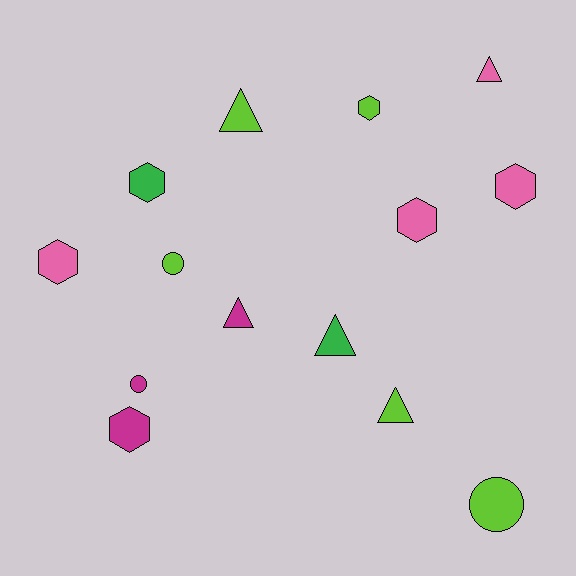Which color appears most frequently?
Lime, with 5 objects.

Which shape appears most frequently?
Hexagon, with 6 objects.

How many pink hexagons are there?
There are 3 pink hexagons.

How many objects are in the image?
There are 14 objects.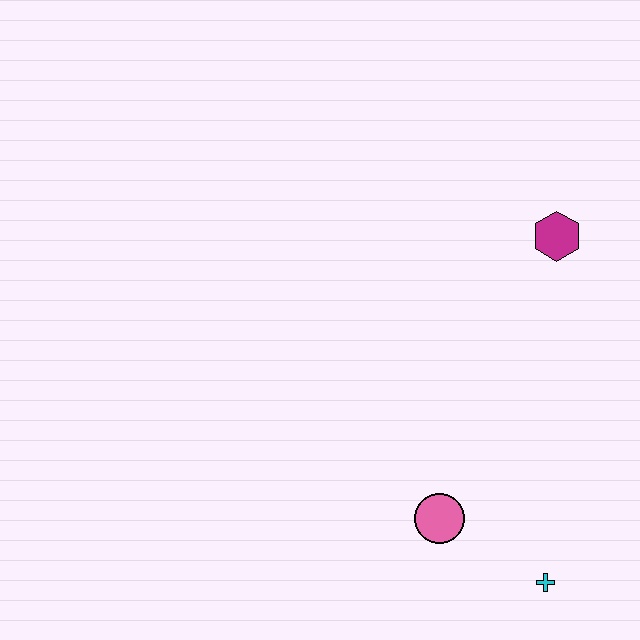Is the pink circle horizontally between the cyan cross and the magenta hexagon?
No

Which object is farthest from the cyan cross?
The magenta hexagon is farthest from the cyan cross.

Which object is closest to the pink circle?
The cyan cross is closest to the pink circle.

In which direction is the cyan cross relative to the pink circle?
The cyan cross is to the right of the pink circle.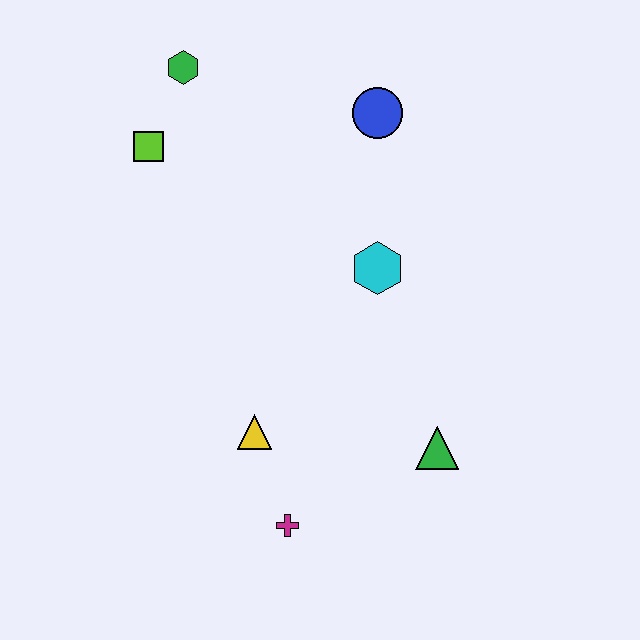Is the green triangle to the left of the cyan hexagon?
No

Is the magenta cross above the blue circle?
No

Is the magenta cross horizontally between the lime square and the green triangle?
Yes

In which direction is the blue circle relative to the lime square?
The blue circle is to the right of the lime square.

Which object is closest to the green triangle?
The magenta cross is closest to the green triangle.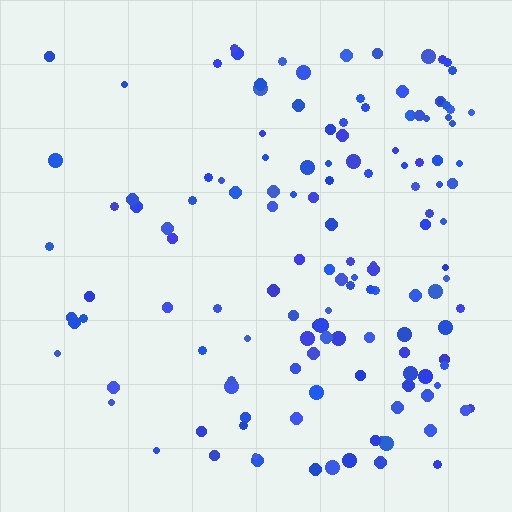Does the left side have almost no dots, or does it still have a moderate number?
Still a moderate number, just noticeably fewer than the right.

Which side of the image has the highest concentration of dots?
The right.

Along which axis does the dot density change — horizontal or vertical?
Horizontal.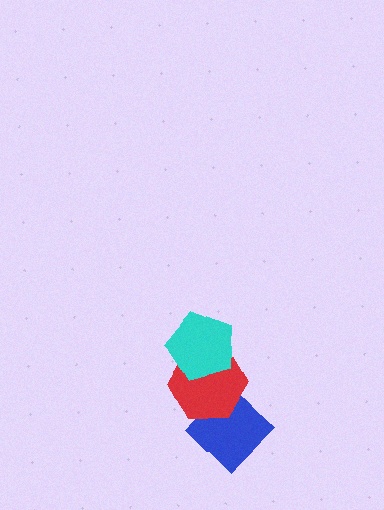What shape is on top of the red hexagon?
The cyan pentagon is on top of the red hexagon.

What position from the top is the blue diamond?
The blue diamond is 3rd from the top.